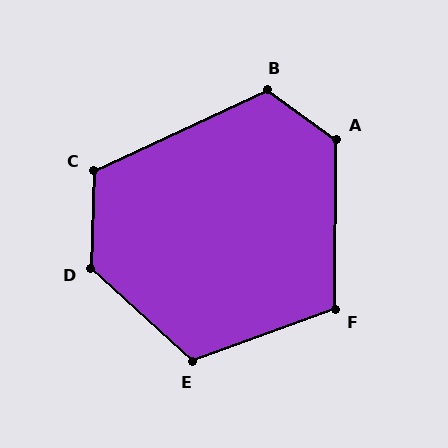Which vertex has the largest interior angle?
D, at approximately 130 degrees.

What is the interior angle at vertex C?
Approximately 117 degrees (obtuse).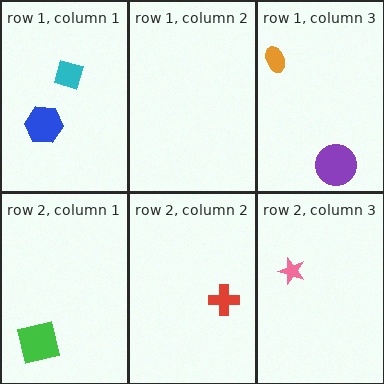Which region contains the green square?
The row 2, column 1 region.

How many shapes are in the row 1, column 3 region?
2.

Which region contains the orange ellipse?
The row 1, column 3 region.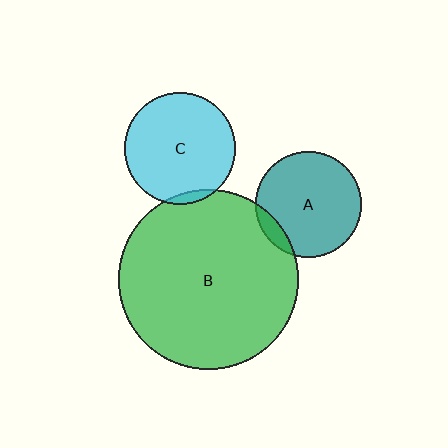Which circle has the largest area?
Circle B (green).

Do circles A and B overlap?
Yes.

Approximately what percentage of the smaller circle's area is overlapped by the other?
Approximately 10%.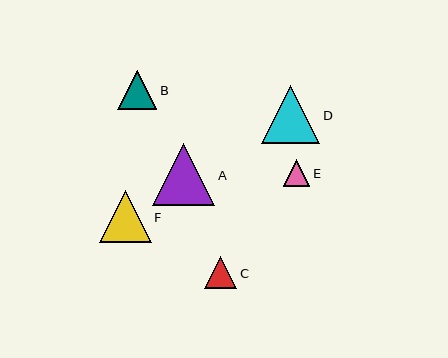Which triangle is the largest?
Triangle A is the largest with a size of approximately 62 pixels.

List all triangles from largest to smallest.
From largest to smallest: A, D, F, B, C, E.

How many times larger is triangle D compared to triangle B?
Triangle D is approximately 1.5 times the size of triangle B.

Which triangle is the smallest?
Triangle E is the smallest with a size of approximately 26 pixels.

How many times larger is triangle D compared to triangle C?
Triangle D is approximately 1.8 times the size of triangle C.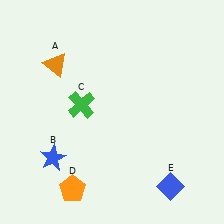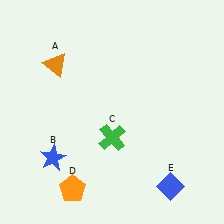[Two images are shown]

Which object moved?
The green cross (C) moved down.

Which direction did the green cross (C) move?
The green cross (C) moved down.